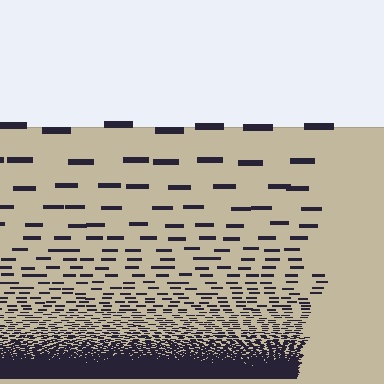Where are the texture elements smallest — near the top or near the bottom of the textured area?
Near the bottom.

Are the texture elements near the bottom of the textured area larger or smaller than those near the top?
Smaller. The gradient is inverted — elements near the bottom are smaller and denser.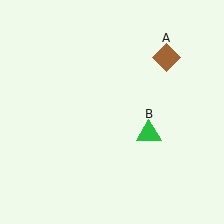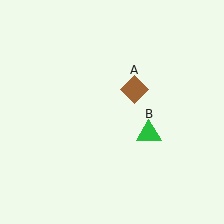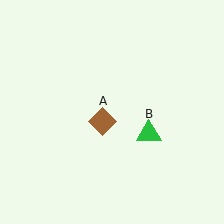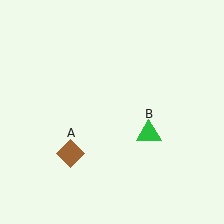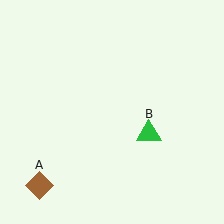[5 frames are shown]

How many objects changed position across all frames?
1 object changed position: brown diamond (object A).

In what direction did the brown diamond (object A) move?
The brown diamond (object A) moved down and to the left.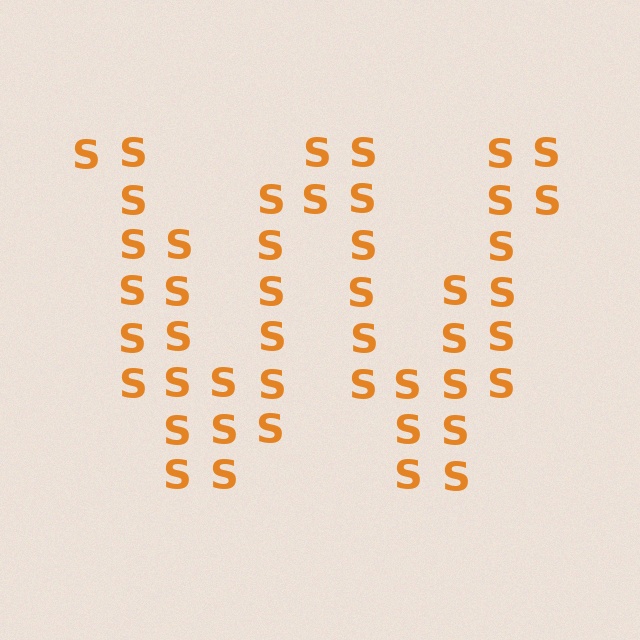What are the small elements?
The small elements are letter S's.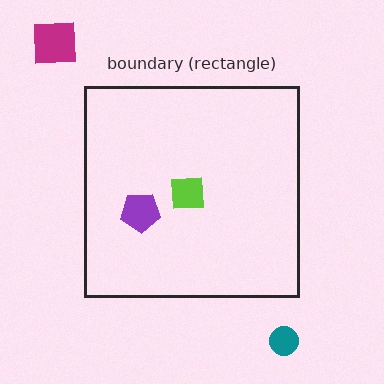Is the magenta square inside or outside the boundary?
Outside.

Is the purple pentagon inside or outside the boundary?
Inside.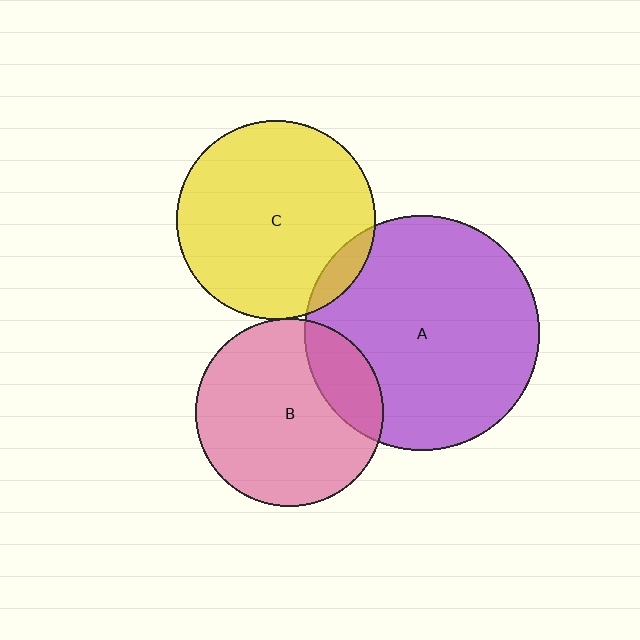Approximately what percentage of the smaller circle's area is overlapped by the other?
Approximately 5%.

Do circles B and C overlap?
Yes.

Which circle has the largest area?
Circle A (purple).